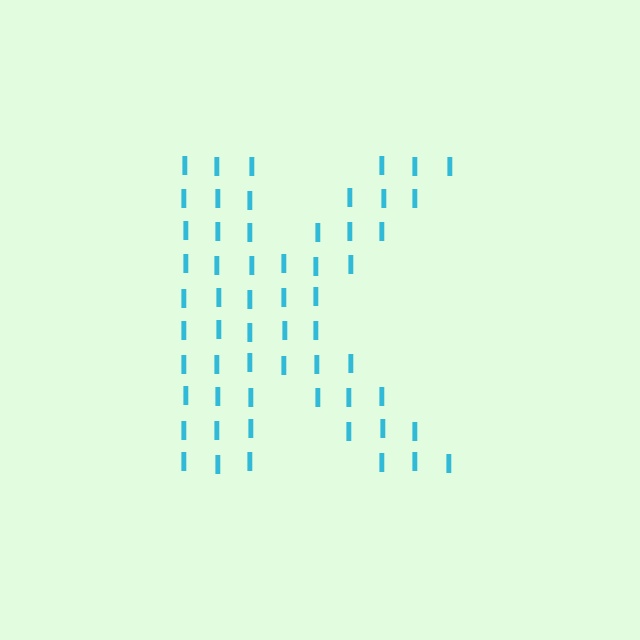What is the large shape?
The large shape is the letter K.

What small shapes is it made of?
It is made of small letter I's.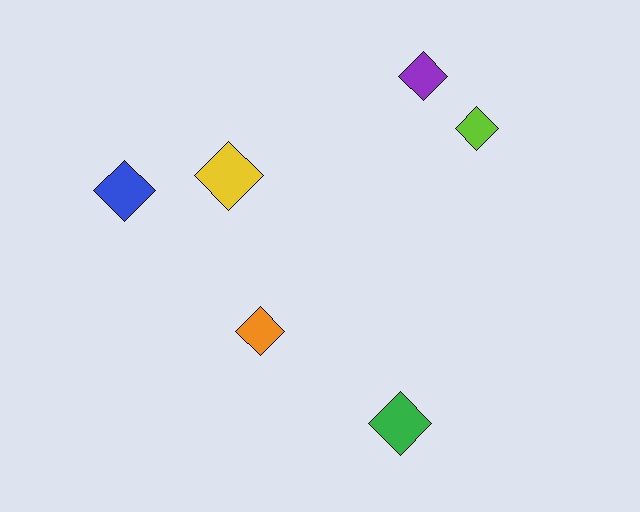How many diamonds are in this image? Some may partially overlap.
There are 6 diamonds.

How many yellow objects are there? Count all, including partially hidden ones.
There is 1 yellow object.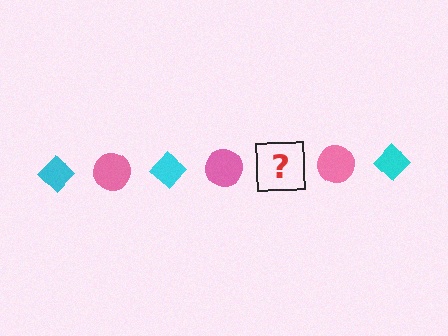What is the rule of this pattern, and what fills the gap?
The rule is that the pattern alternates between cyan diamond and pink circle. The gap should be filled with a cyan diamond.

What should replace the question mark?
The question mark should be replaced with a cyan diamond.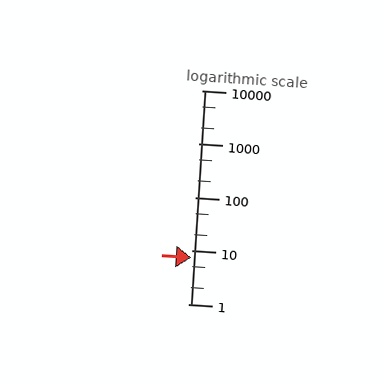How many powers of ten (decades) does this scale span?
The scale spans 4 decades, from 1 to 10000.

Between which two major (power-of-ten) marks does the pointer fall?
The pointer is between 1 and 10.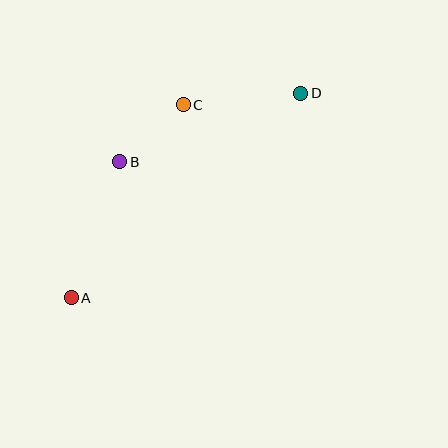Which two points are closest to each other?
Points B and C are closest to each other.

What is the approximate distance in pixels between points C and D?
The distance between C and D is approximately 118 pixels.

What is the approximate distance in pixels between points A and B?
The distance between A and B is approximately 145 pixels.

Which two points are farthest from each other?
Points A and D are farthest from each other.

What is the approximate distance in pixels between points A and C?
The distance between A and C is approximately 223 pixels.